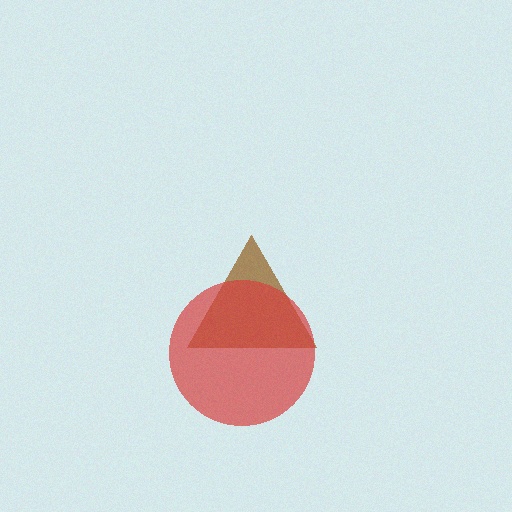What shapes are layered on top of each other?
The layered shapes are: a brown triangle, a red circle.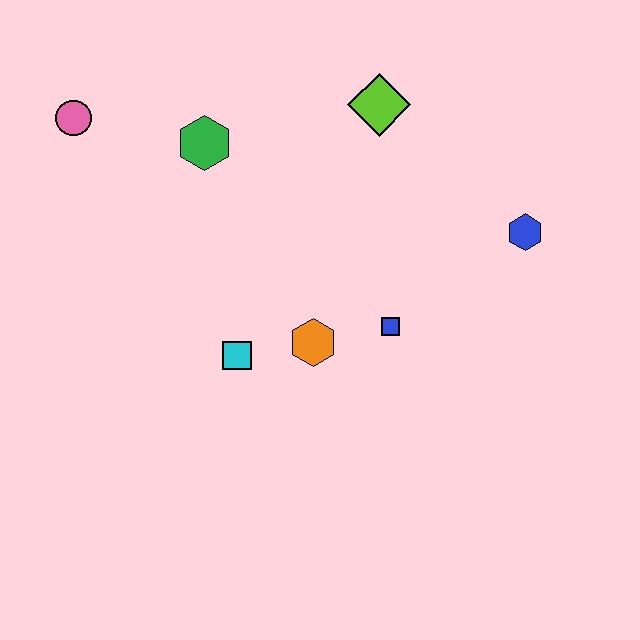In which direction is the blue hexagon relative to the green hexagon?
The blue hexagon is to the right of the green hexagon.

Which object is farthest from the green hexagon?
The blue hexagon is farthest from the green hexagon.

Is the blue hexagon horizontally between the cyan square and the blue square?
No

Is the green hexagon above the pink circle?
No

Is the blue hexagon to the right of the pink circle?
Yes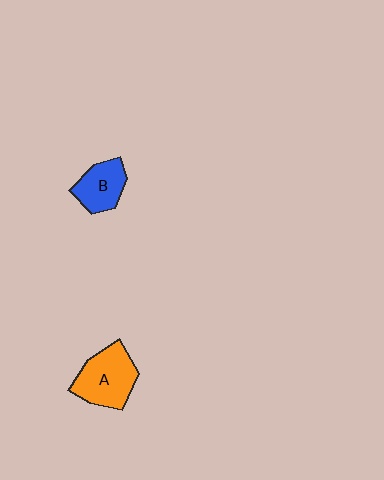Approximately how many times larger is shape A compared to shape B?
Approximately 1.4 times.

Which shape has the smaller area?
Shape B (blue).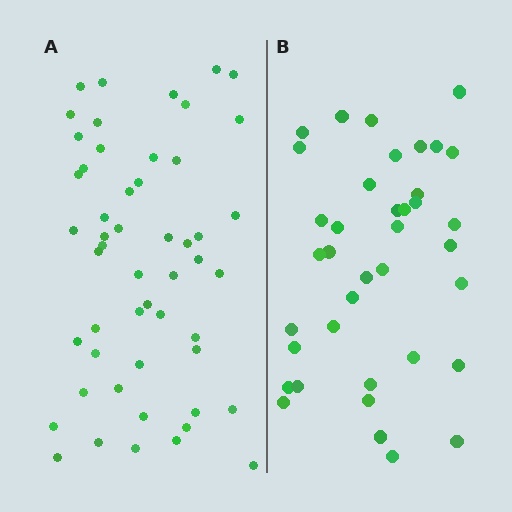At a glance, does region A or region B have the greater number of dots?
Region A (the left region) has more dots.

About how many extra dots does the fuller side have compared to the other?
Region A has approximately 15 more dots than region B.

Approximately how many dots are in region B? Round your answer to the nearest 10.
About 40 dots. (The exact count is 38, which rounds to 40.)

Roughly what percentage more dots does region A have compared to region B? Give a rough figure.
About 35% more.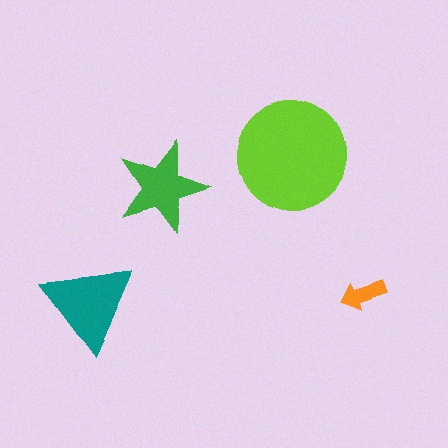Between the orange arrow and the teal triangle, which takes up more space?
The teal triangle.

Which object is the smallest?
The orange arrow.